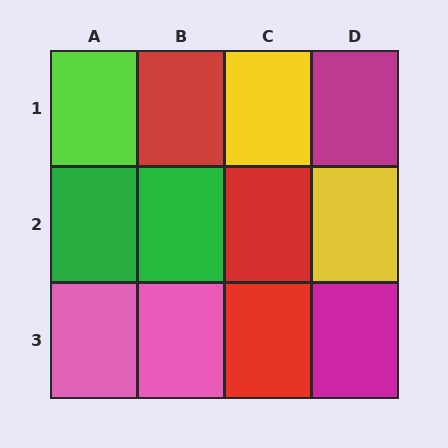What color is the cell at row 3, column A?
Pink.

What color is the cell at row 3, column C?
Red.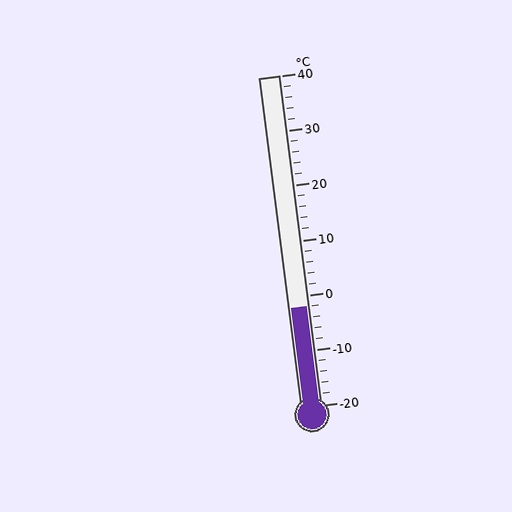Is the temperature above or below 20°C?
The temperature is below 20°C.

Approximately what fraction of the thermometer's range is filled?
The thermometer is filled to approximately 30% of its range.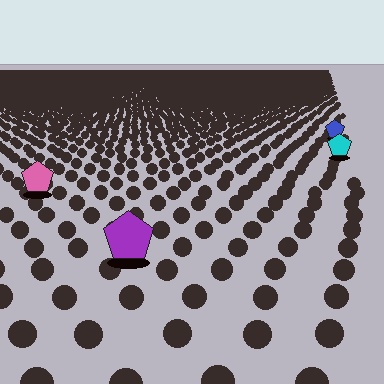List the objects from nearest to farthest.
From nearest to farthest: the purple pentagon, the pink pentagon, the cyan pentagon, the blue pentagon.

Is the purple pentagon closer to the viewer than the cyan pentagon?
Yes. The purple pentagon is closer — you can tell from the texture gradient: the ground texture is coarser near it.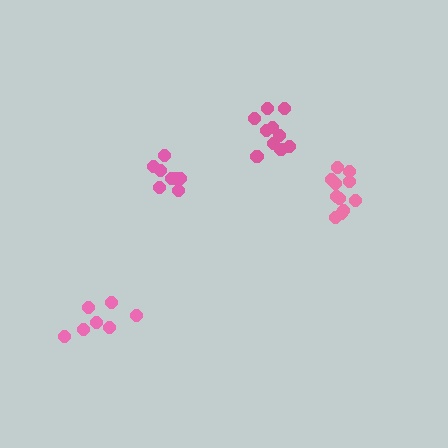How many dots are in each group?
Group 1: 8 dots, Group 2: 7 dots, Group 3: 11 dots, Group 4: 10 dots (36 total).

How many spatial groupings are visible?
There are 4 spatial groupings.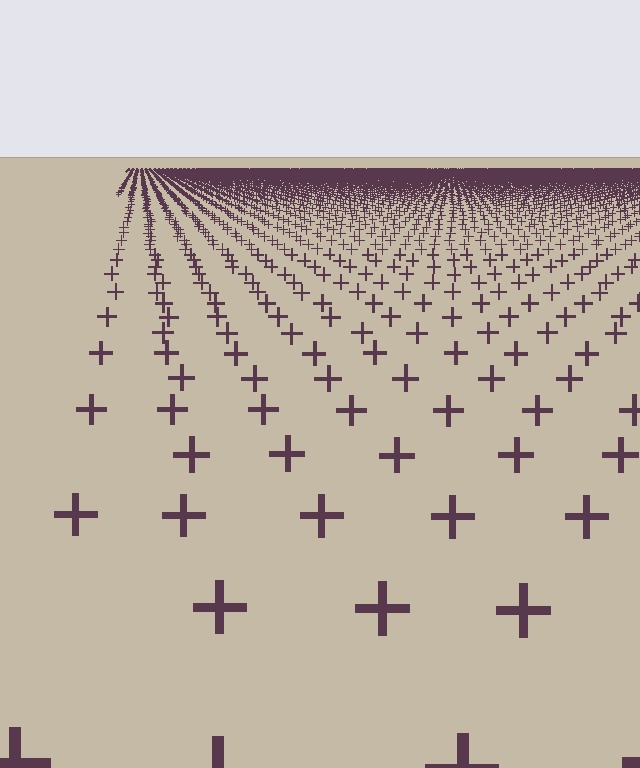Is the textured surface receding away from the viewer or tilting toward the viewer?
The surface is receding away from the viewer. Texture elements get smaller and denser toward the top.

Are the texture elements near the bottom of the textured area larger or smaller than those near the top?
Larger. Near the bottom, elements are closer to the viewer and appear at a bigger on-screen size.